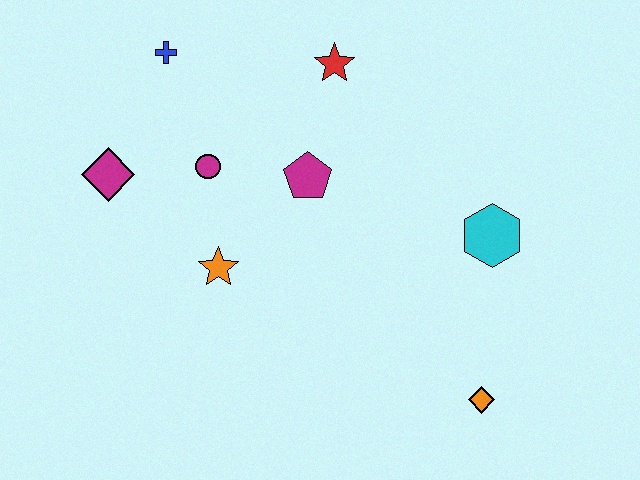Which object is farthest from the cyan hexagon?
The magenta diamond is farthest from the cyan hexagon.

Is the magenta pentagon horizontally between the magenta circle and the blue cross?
No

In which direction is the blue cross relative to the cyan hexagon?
The blue cross is to the left of the cyan hexagon.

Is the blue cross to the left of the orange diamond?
Yes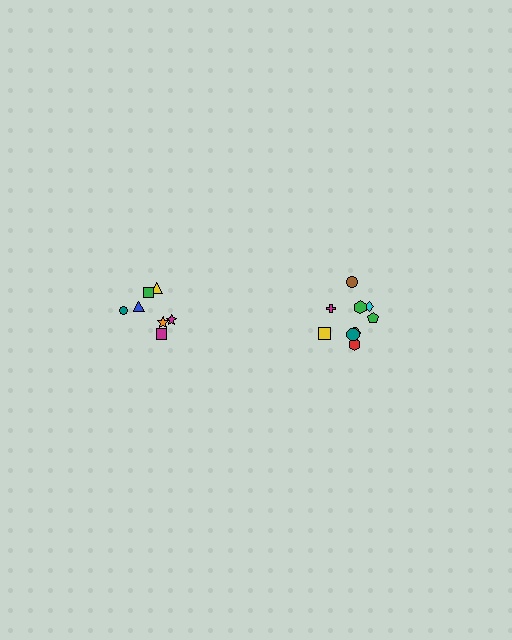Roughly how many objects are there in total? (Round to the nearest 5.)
Roughly 15 objects in total.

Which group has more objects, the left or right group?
The right group.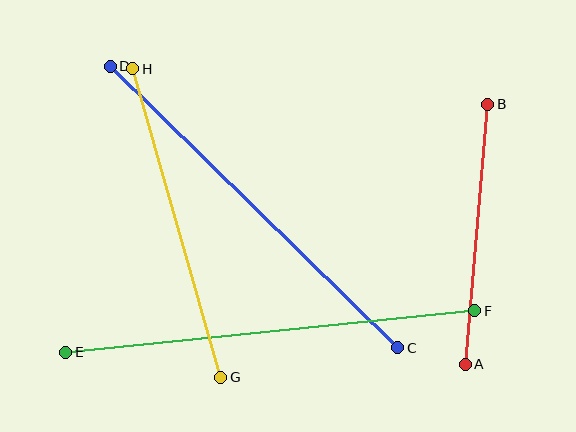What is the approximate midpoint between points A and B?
The midpoint is at approximately (477, 234) pixels.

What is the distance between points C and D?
The distance is approximately 402 pixels.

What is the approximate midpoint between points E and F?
The midpoint is at approximately (270, 331) pixels.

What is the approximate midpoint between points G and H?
The midpoint is at approximately (177, 223) pixels.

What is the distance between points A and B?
The distance is approximately 261 pixels.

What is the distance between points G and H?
The distance is approximately 321 pixels.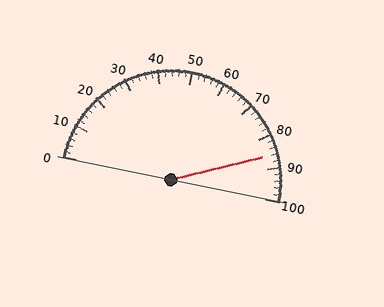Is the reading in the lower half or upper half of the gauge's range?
The reading is in the upper half of the range (0 to 100).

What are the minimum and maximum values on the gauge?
The gauge ranges from 0 to 100.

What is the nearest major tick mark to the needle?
The nearest major tick mark is 90.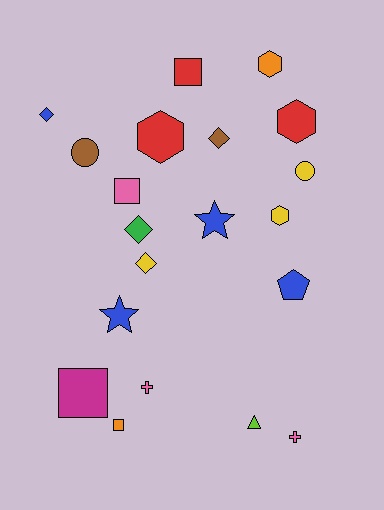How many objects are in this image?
There are 20 objects.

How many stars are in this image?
There are 2 stars.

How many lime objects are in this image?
There is 1 lime object.